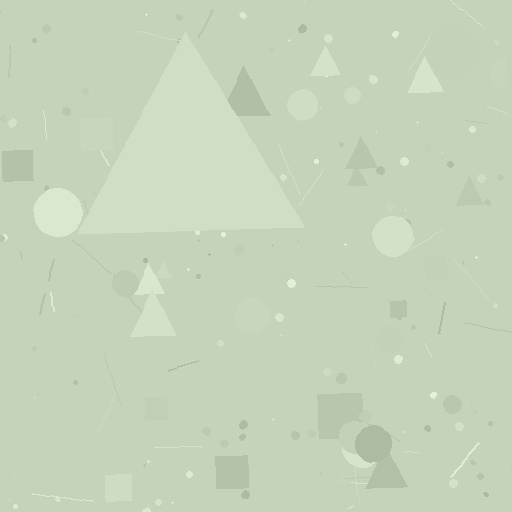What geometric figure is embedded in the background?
A triangle is embedded in the background.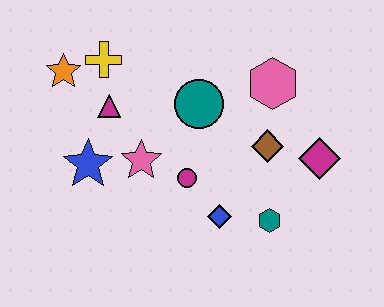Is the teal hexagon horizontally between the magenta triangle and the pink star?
No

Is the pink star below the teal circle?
Yes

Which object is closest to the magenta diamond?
The brown diamond is closest to the magenta diamond.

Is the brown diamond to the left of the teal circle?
No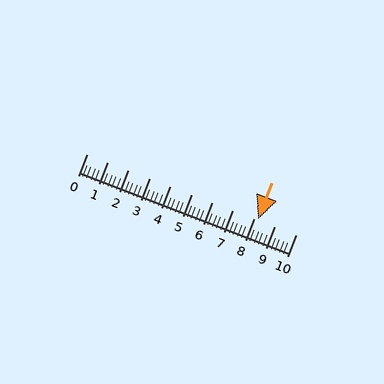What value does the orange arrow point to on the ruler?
The orange arrow points to approximately 8.2.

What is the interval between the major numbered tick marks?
The major tick marks are spaced 1 units apart.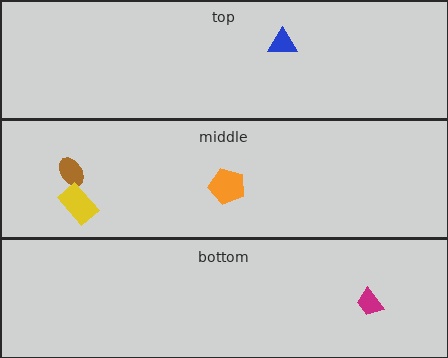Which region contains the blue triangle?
The top region.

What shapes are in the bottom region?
The magenta trapezoid.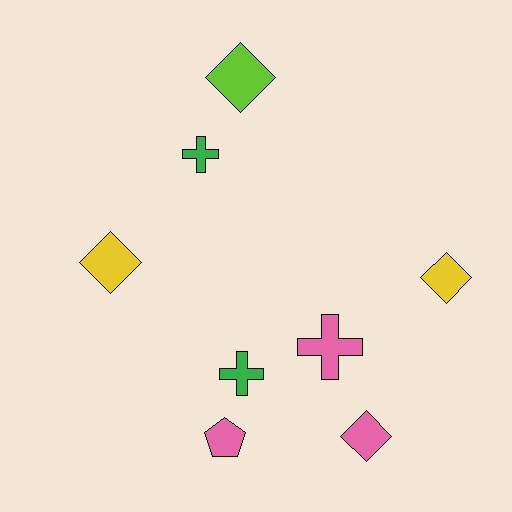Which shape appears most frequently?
Diamond, with 4 objects.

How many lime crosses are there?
There are no lime crosses.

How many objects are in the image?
There are 8 objects.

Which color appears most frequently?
Pink, with 3 objects.